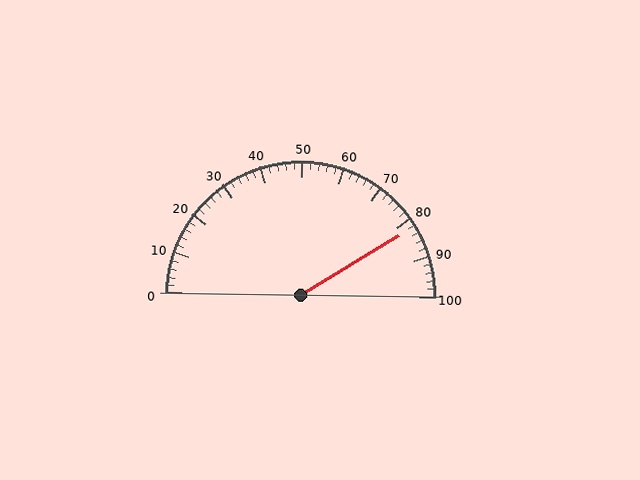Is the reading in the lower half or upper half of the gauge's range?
The reading is in the upper half of the range (0 to 100).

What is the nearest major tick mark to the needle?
The nearest major tick mark is 80.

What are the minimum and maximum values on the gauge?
The gauge ranges from 0 to 100.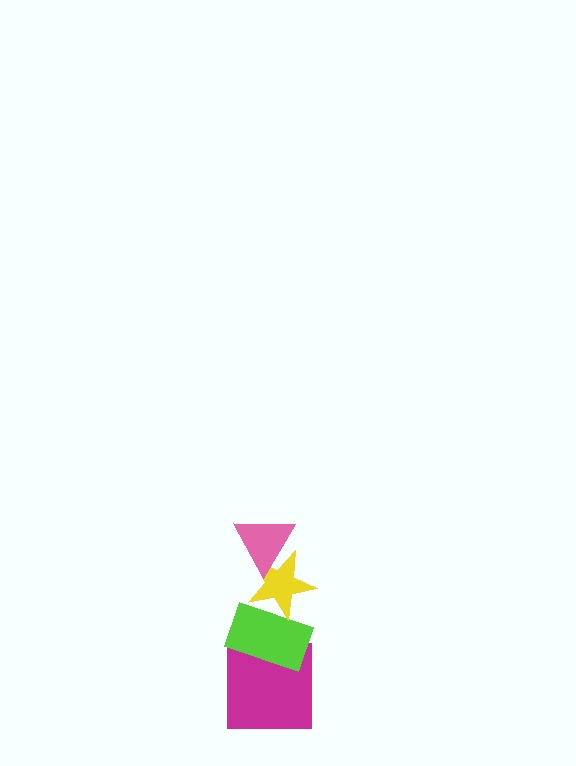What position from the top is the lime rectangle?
The lime rectangle is 3rd from the top.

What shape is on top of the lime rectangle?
The yellow star is on top of the lime rectangle.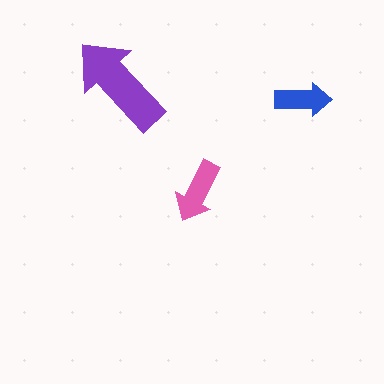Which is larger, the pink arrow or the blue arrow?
The pink one.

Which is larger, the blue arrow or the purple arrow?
The purple one.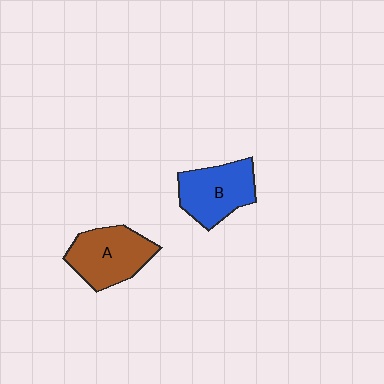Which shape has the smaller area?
Shape B (blue).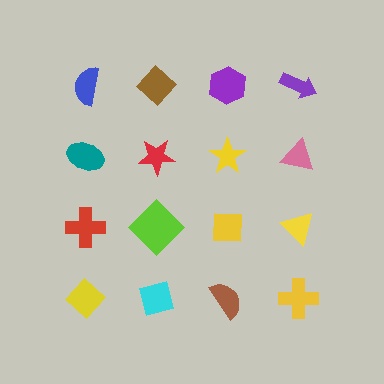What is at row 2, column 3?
A yellow star.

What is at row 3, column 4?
A yellow triangle.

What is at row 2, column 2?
A red star.